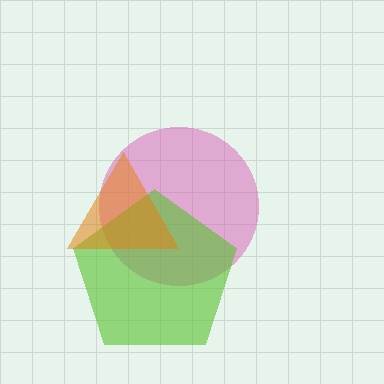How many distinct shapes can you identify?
There are 3 distinct shapes: a pink circle, a lime pentagon, an orange triangle.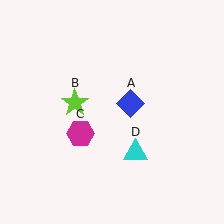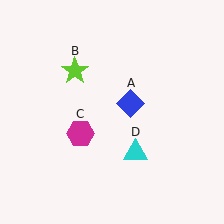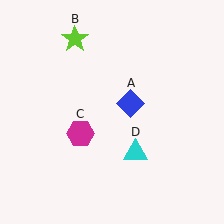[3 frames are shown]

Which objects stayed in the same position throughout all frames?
Blue diamond (object A) and magenta hexagon (object C) and cyan triangle (object D) remained stationary.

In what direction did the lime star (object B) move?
The lime star (object B) moved up.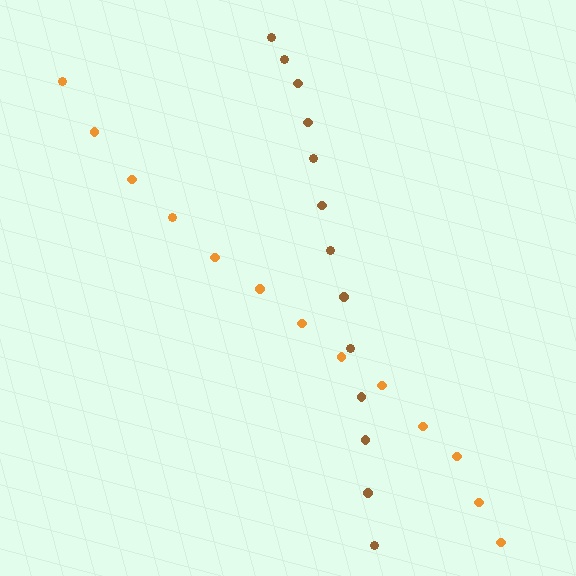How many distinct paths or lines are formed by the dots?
There are 2 distinct paths.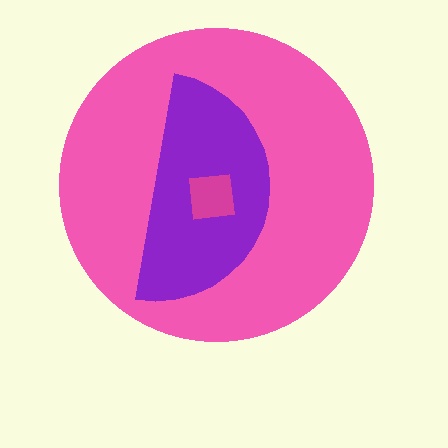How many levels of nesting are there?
3.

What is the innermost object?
The magenta square.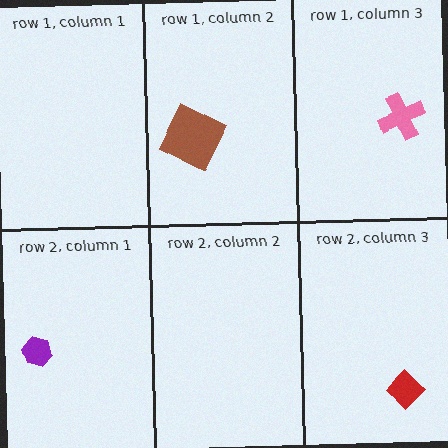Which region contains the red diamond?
The row 2, column 3 region.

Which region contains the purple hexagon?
The row 2, column 1 region.